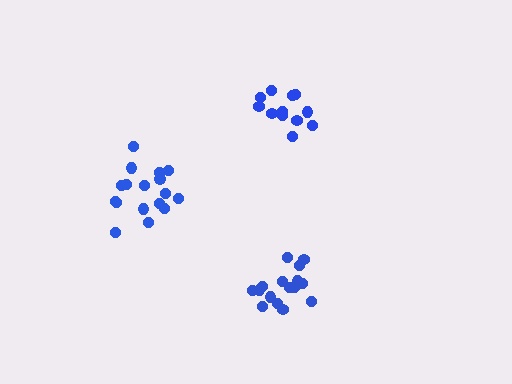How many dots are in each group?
Group 1: 12 dots, Group 2: 16 dots, Group 3: 17 dots (45 total).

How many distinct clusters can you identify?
There are 3 distinct clusters.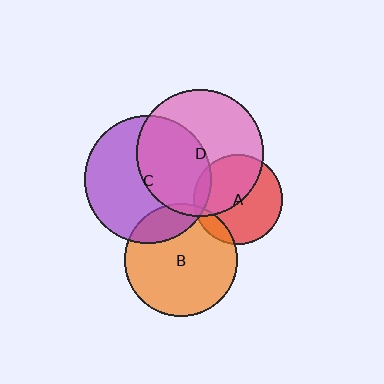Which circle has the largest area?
Circle C (purple).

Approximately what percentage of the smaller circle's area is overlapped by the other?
Approximately 45%.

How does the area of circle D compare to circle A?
Approximately 2.0 times.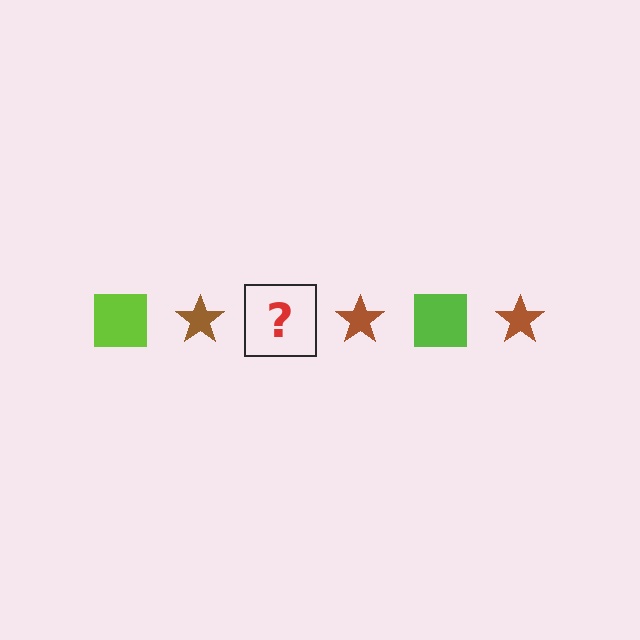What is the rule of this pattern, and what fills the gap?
The rule is that the pattern alternates between lime square and brown star. The gap should be filled with a lime square.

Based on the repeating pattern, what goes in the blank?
The blank should be a lime square.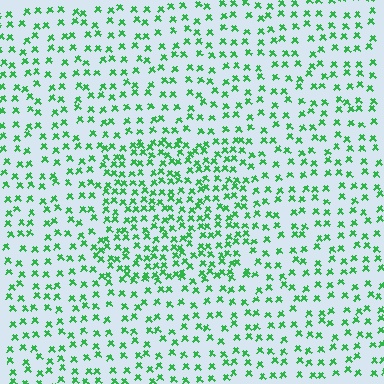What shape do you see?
I see a rectangle.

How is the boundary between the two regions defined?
The boundary is defined by a change in element density (approximately 1.8x ratio). All elements are the same color, size, and shape.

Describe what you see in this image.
The image contains small green elements arranged at two different densities. A rectangle-shaped region is visible where the elements are more densely packed than the surrounding area.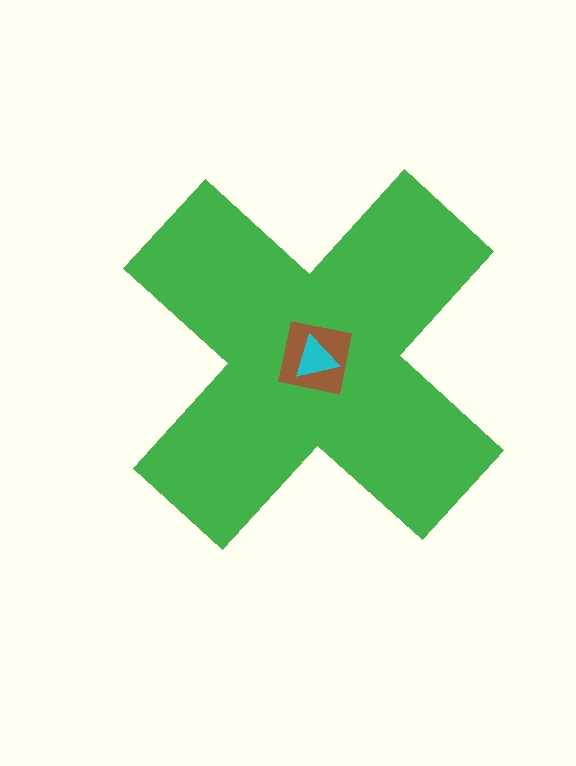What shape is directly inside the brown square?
The cyan triangle.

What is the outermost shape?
The green cross.